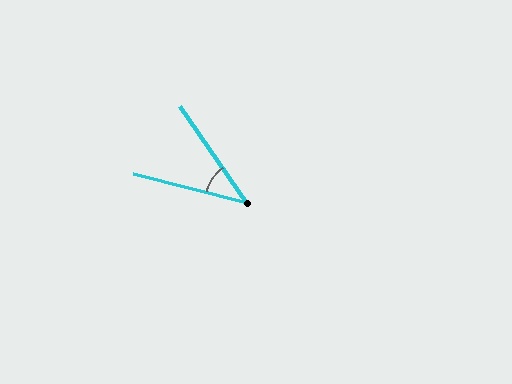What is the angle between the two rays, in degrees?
Approximately 41 degrees.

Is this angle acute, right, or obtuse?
It is acute.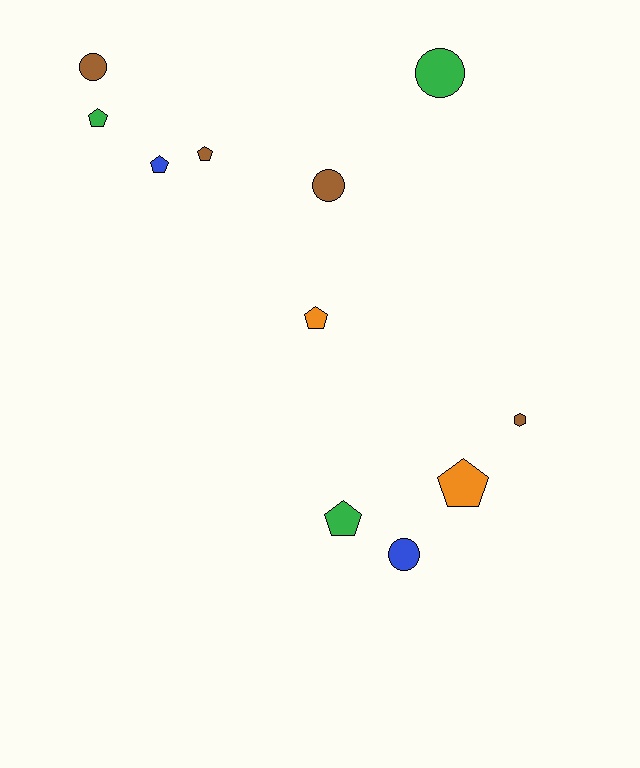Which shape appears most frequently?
Pentagon, with 6 objects.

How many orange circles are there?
There are no orange circles.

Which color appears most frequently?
Brown, with 4 objects.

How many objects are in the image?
There are 11 objects.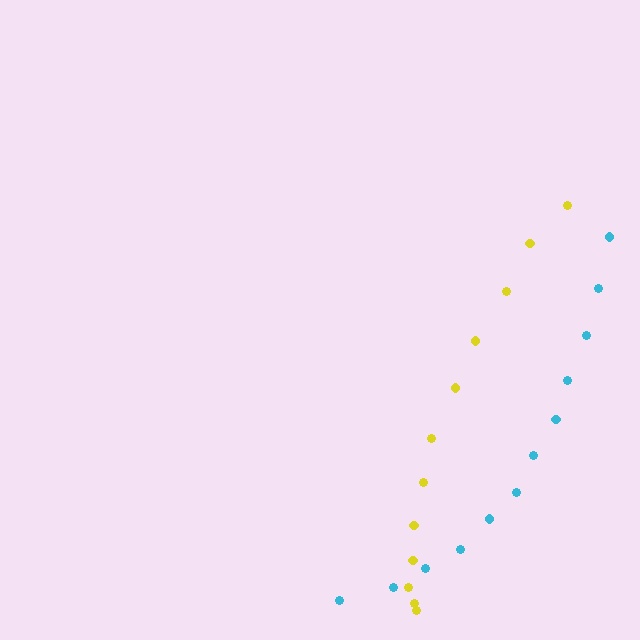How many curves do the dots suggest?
There are 2 distinct paths.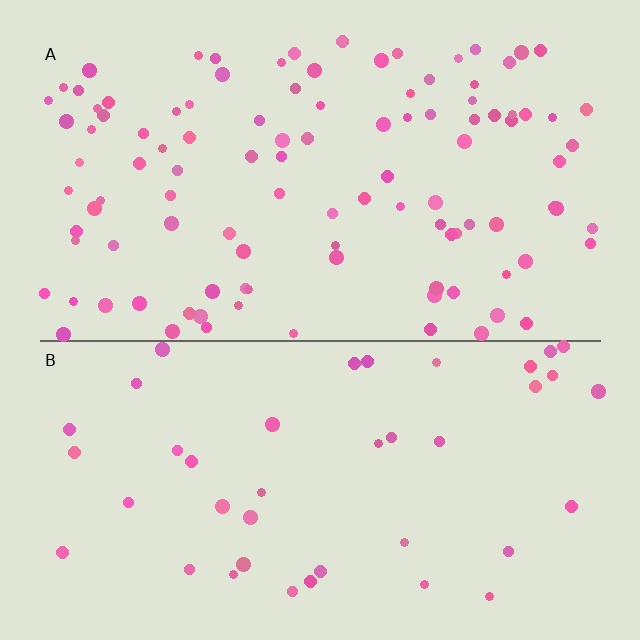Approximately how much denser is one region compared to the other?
Approximately 2.6× — region A over region B.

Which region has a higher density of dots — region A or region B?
A (the top).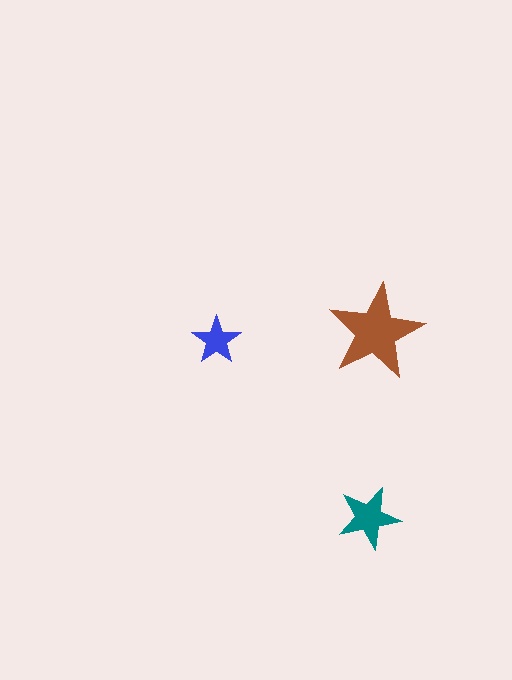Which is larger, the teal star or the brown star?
The brown one.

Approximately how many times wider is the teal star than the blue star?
About 1.5 times wider.